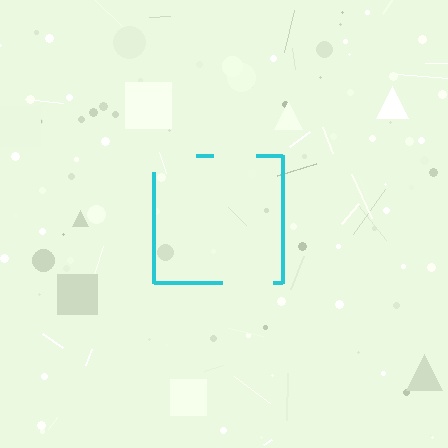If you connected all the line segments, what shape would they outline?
They would outline a square.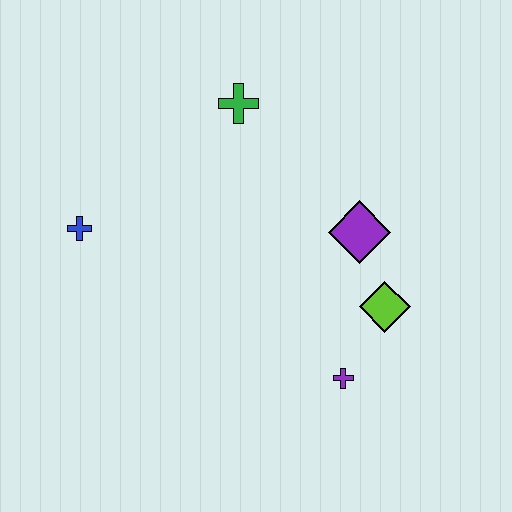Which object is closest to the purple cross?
The lime diamond is closest to the purple cross.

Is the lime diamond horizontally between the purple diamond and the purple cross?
No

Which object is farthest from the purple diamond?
The blue cross is farthest from the purple diamond.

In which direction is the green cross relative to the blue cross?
The green cross is to the right of the blue cross.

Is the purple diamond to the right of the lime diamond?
No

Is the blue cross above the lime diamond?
Yes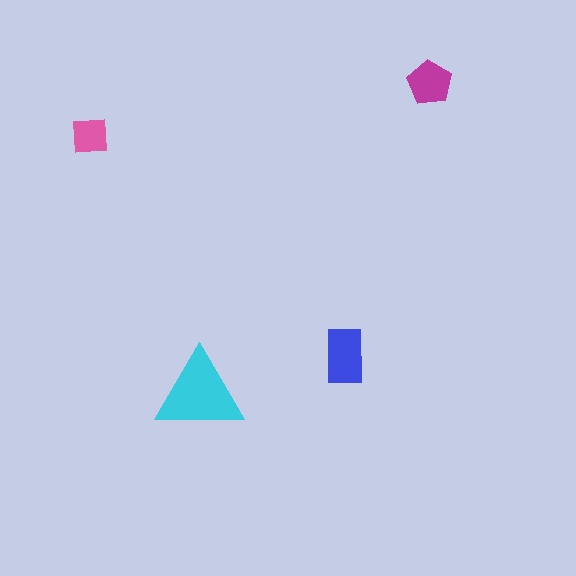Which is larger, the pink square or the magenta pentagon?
The magenta pentagon.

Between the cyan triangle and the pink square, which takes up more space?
The cyan triangle.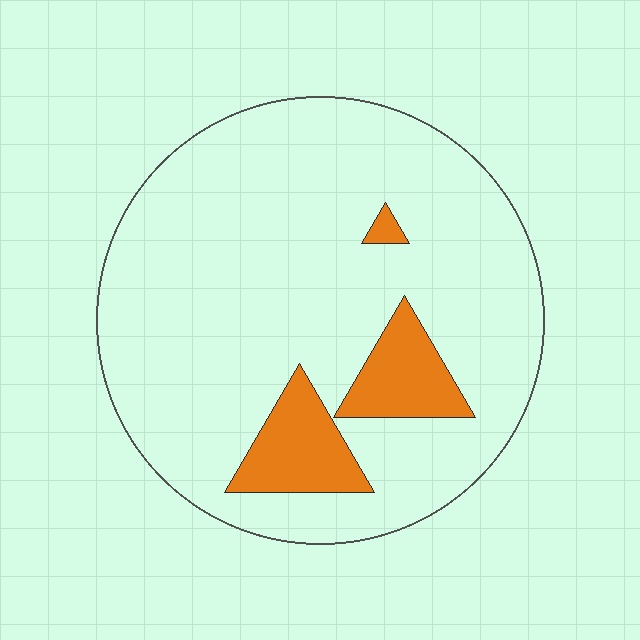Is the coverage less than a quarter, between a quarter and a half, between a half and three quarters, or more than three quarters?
Less than a quarter.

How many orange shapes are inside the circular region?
3.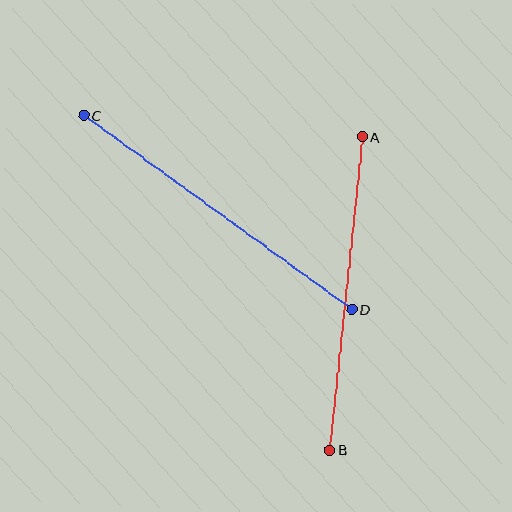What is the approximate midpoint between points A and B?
The midpoint is at approximately (346, 293) pixels.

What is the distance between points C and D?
The distance is approximately 331 pixels.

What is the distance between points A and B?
The distance is approximately 315 pixels.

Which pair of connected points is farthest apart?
Points C and D are farthest apart.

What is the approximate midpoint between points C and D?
The midpoint is at approximately (218, 212) pixels.